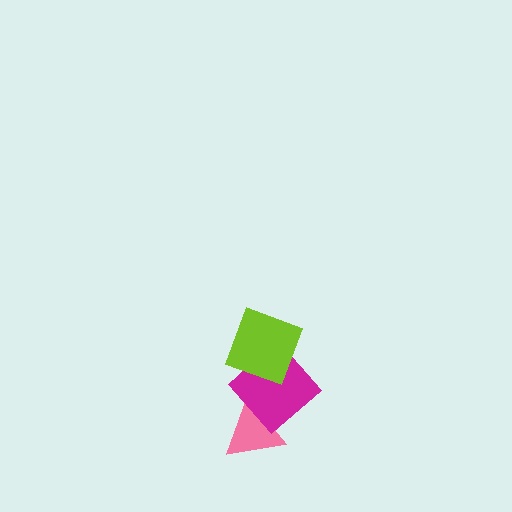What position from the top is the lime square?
The lime square is 1st from the top.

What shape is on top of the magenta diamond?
The lime square is on top of the magenta diamond.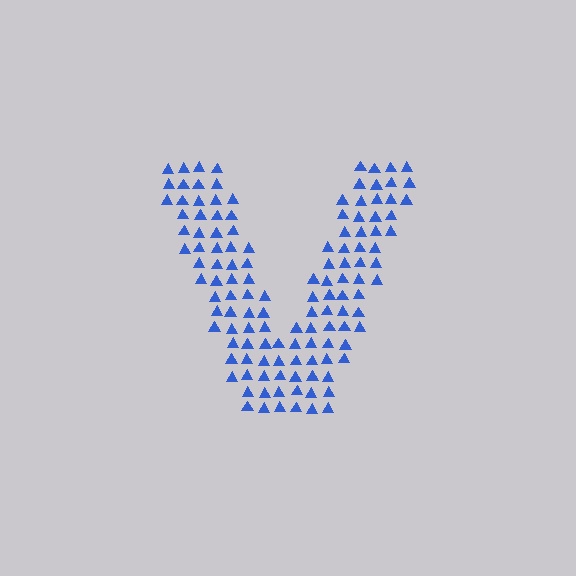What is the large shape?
The large shape is the letter V.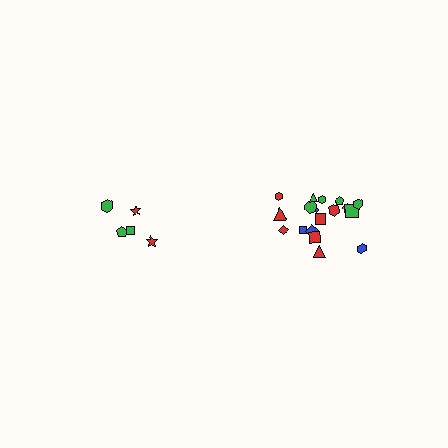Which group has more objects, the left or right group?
The right group.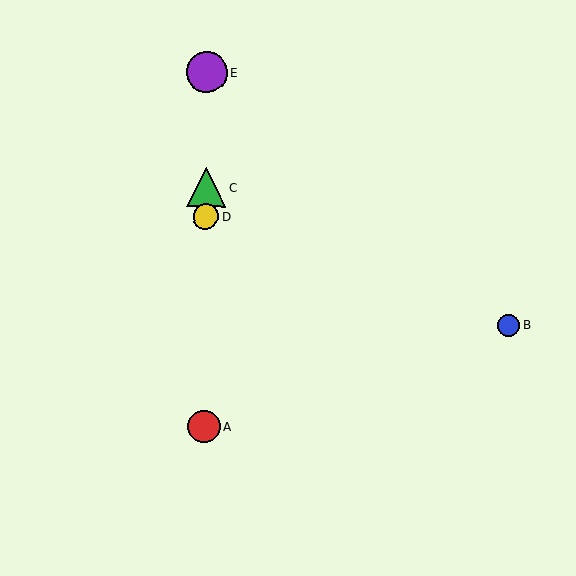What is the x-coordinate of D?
Object D is at x≈206.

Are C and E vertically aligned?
Yes, both are at x≈206.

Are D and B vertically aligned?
No, D is at x≈206 and B is at x≈509.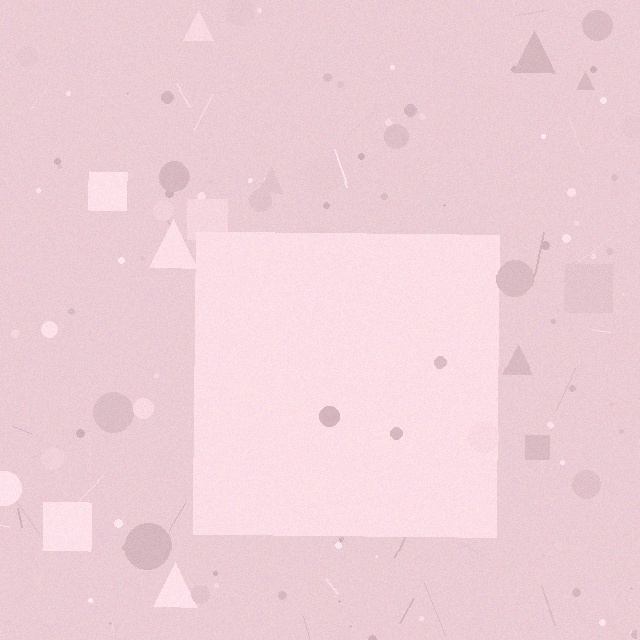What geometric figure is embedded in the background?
A square is embedded in the background.